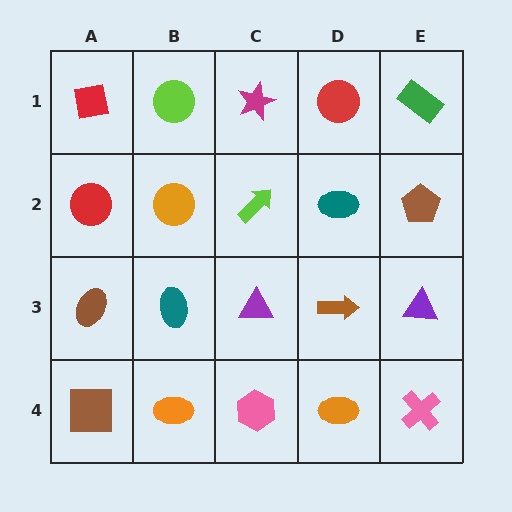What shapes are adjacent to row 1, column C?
A lime arrow (row 2, column C), a lime circle (row 1, column B), a red circle (row 1, column D).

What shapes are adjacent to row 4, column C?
A purple triangle (row 3, column C), an orange ellipse (row 4, column B), an orange ellipse (row 4, column D).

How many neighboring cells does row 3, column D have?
4.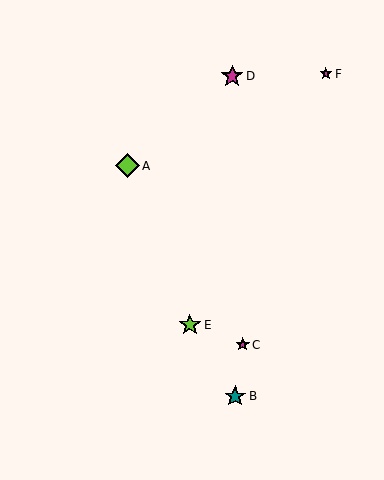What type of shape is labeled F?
Shape F is a magenta star.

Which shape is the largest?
The lime diamond (labeled A) is the largest.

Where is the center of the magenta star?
The center of the magenta star is at (326, 74).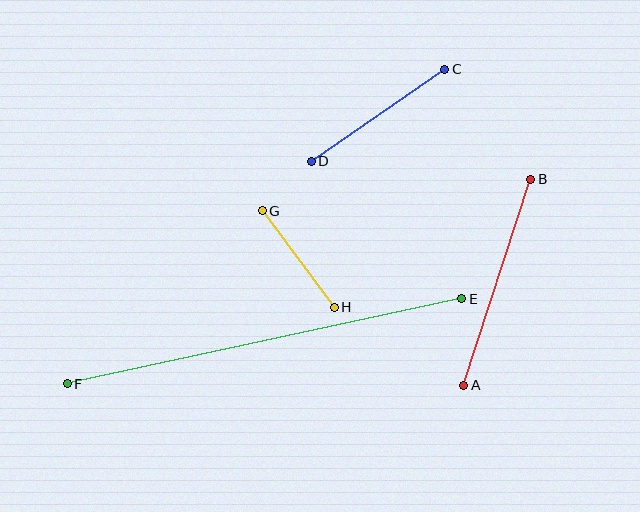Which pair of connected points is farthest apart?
Points E and F are farthest apart.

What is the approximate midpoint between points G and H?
The midpoint is at approximately (298, 259) pixels.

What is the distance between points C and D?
The distance is approximately 162 pixels.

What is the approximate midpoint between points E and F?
The midpoint is at approximately (264, 341) pixels.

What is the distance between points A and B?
The distance is approximately 217 pixels.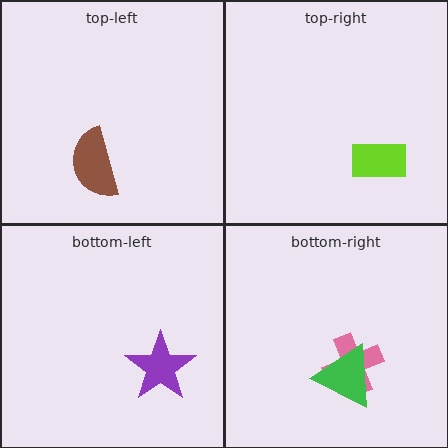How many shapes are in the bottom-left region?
1.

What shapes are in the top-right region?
The lime rectangle.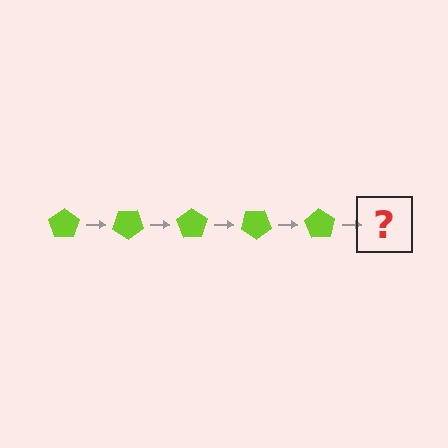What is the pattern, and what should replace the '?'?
The pattern is that the pentagon rotates 35 degrees each step. The '?' should be a lime pentagon rotated 175 degrees.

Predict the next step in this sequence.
The next step is a lime pentagon rotated 175 degrees.